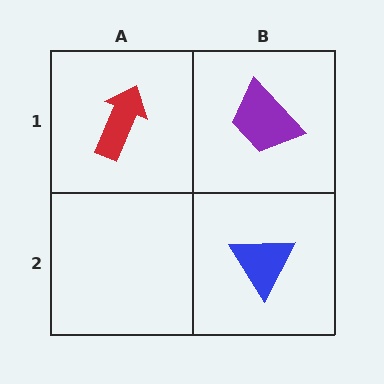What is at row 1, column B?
A purple trapezoid.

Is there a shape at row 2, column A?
No, that cell is empty.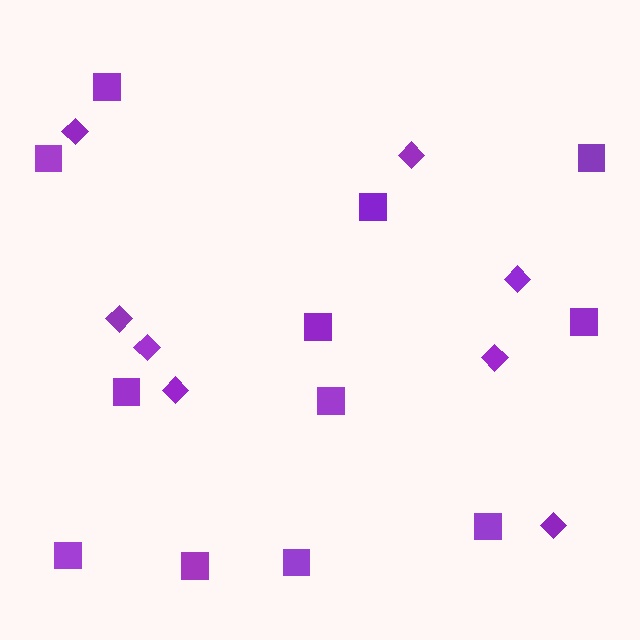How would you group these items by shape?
There are 2 groups: one group of diamonds (8) and one group of squares (12).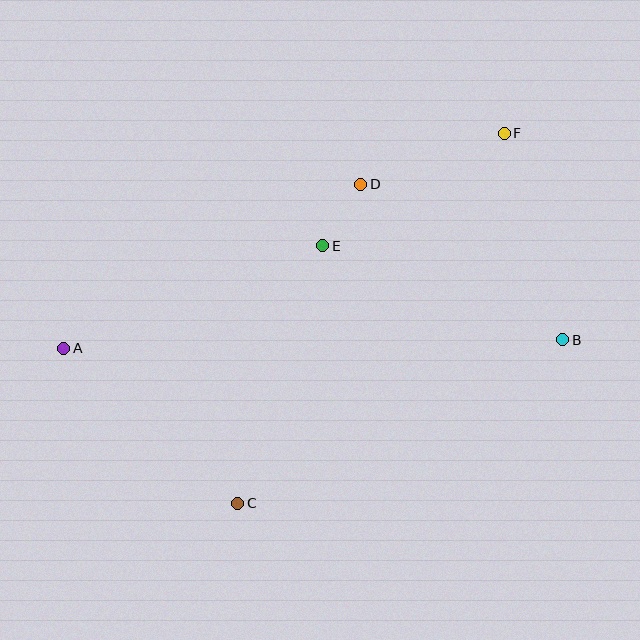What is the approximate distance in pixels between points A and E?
The distance between A and E is approximately 279 pixels.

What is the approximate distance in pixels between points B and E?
The distance between B and E is approximately 258 pixels.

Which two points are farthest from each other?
Points A and B are farthest from each other.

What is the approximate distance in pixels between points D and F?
The distance between D and F is approximately 152 pixels.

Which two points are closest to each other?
Points D and E are closest to each other.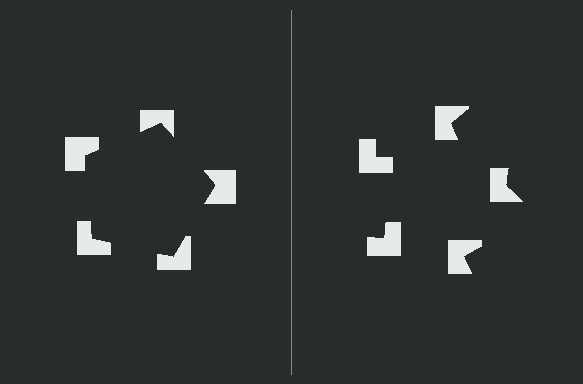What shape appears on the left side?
An illusory pentagon.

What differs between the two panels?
The notched squares are positioned identically on both sides; only the wedge orientations differ. On the left they align to a pentagon; on the right they are misaligned.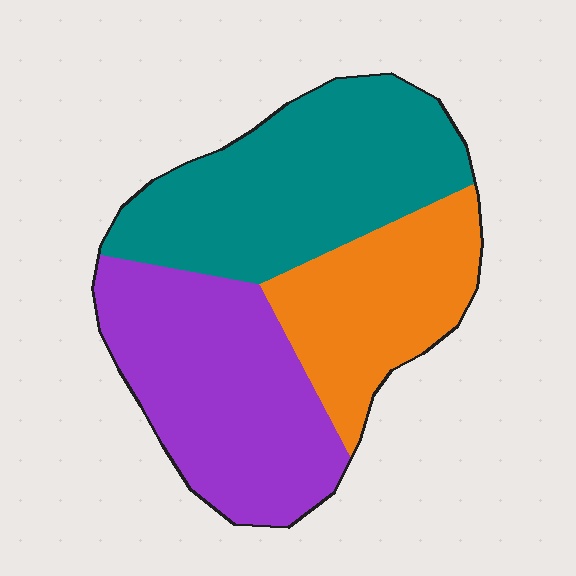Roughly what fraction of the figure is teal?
Teal covers roughly 40% of the figure.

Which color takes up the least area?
Orange, at roughly 25%.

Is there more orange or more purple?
Purple.